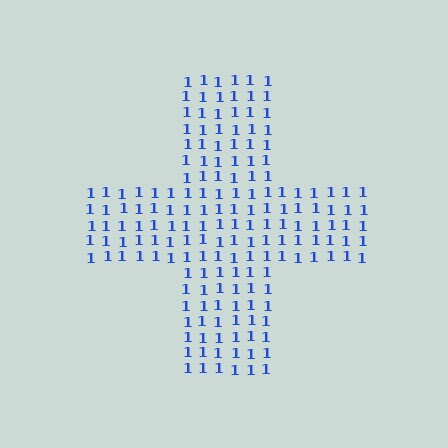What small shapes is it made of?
It is made of small digit 1's.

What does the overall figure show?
The overall figure shows a cross.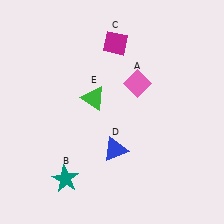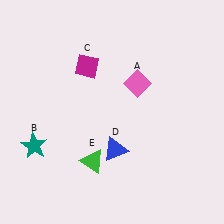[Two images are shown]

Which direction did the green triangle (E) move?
The green triangle (E) moved down.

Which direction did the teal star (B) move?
The teal star (B) moved up.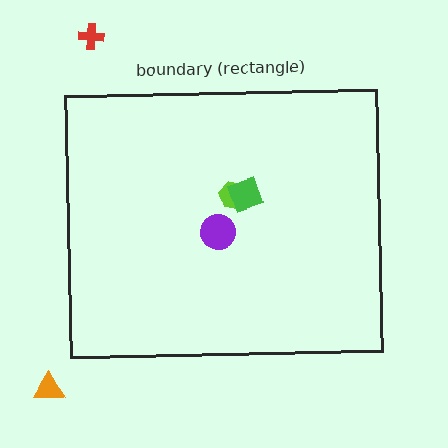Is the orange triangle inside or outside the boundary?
Outside.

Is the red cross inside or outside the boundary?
Outside.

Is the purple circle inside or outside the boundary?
Inside.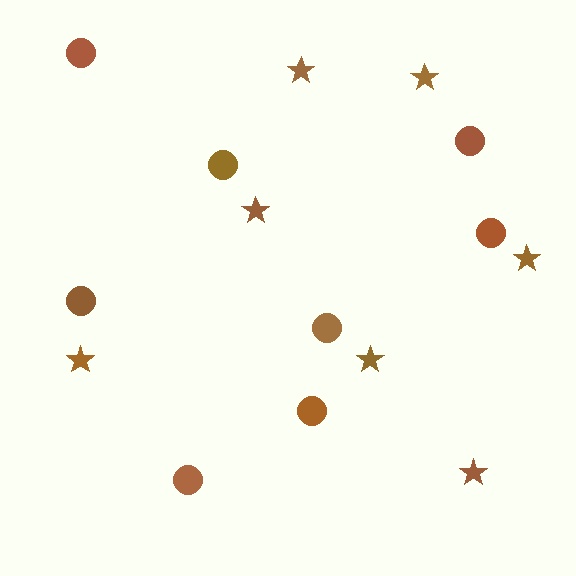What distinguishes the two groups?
There are 2 groups: one group of circles (8) and one group of stars (7).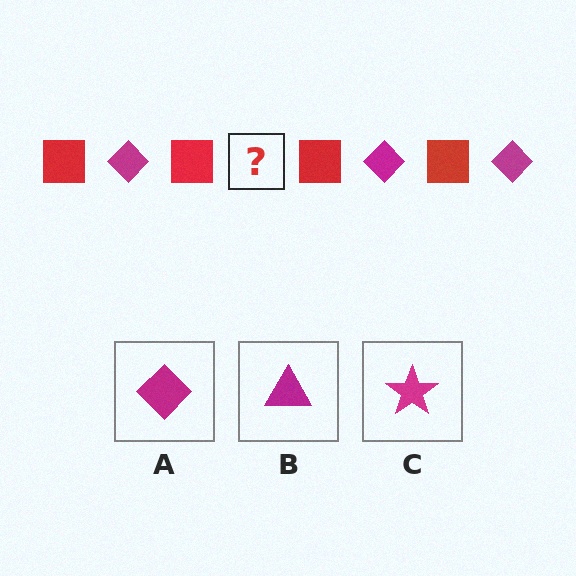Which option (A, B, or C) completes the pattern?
A.